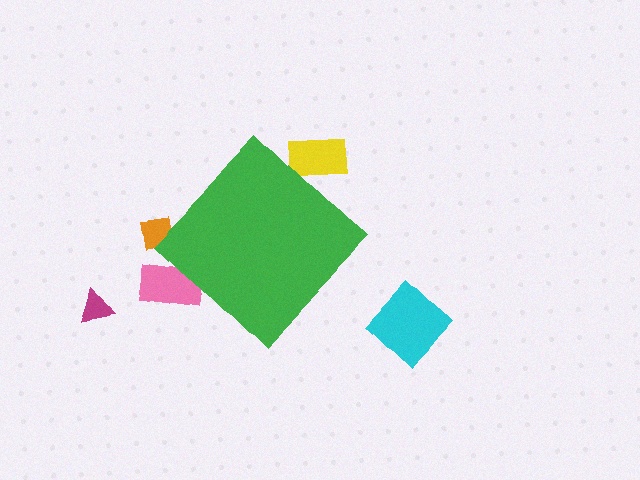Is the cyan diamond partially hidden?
No, the cyan diamond is fully visible.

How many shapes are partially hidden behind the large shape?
3 shapes are partially hidden.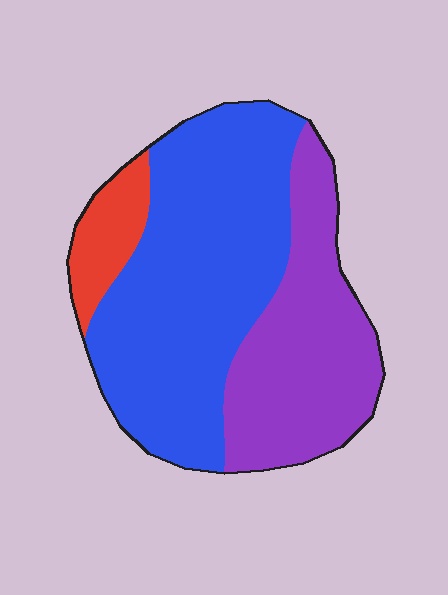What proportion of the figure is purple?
Purple covers about 35% of the figure.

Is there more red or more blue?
Blue.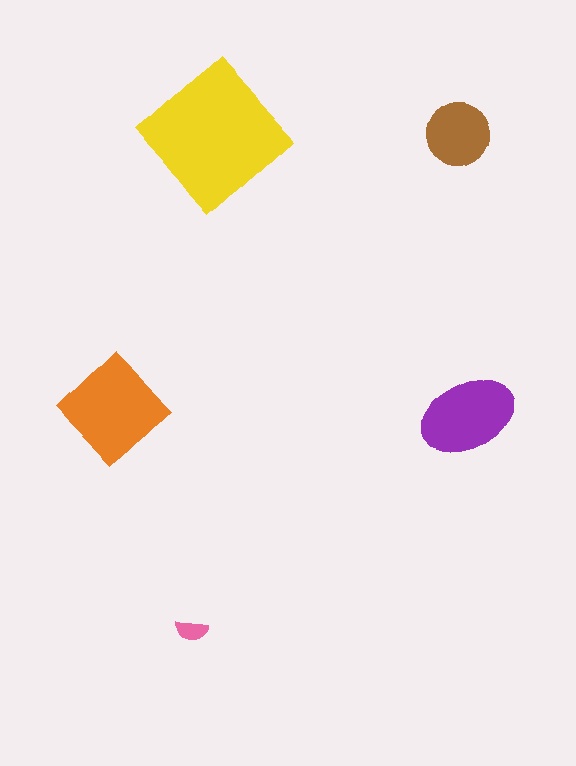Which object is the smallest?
The pink semicircle.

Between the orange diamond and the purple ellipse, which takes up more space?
The orange diamond.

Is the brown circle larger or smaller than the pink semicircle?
Larger.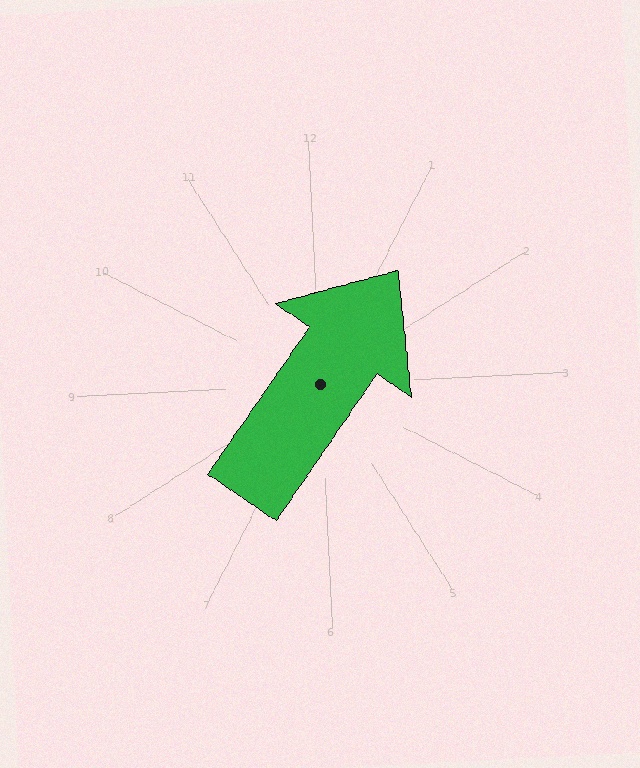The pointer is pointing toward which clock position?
Roughly 1 o'clock.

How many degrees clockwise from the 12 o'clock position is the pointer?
Approximately 37 degrees.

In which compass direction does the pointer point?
Northeast.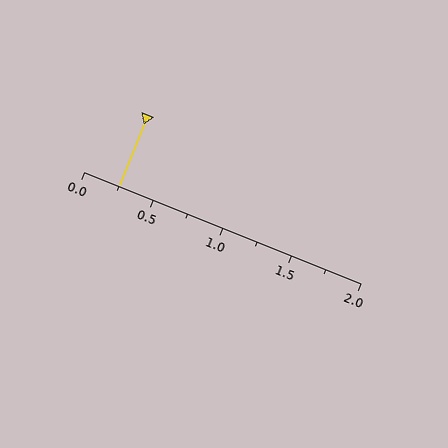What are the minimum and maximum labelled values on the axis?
The axis runs from 0.0 to 2.0.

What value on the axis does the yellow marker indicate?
The marker indicates approximately 0.25.